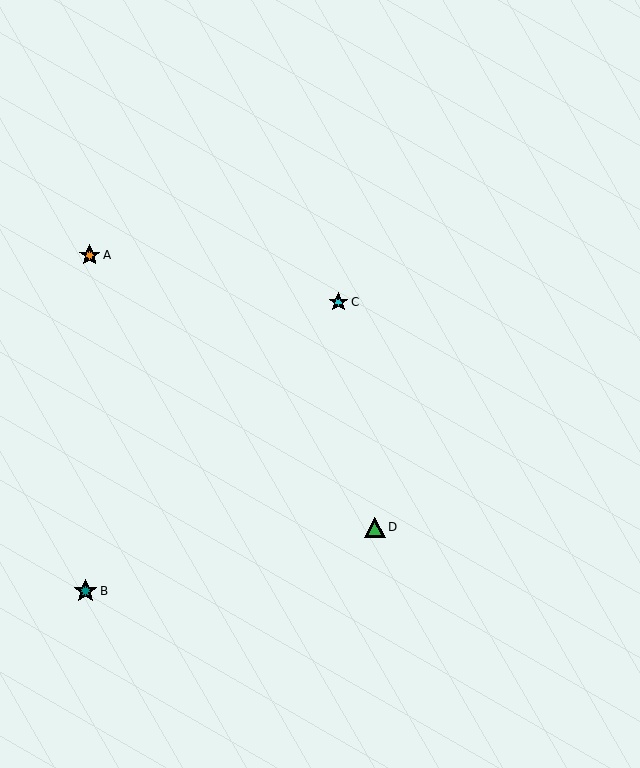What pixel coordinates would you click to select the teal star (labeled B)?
Click at (85, 591) to select the teal star B.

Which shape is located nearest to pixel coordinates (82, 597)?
The teal star (labeled B) at (85, 591) is nearest to that location.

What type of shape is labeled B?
Shape B is a teal star.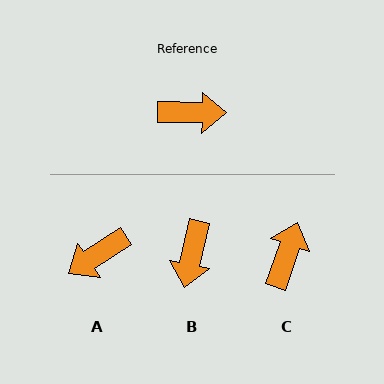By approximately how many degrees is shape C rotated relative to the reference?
Approximately 72 degrees counter-clockwise.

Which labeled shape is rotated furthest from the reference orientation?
A, about 146 degrees away.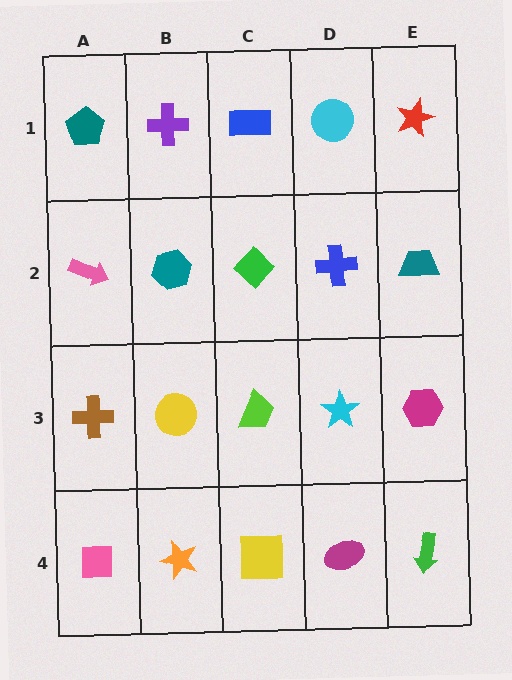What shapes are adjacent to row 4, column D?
A cyan star (row 3, column D), a yellow square (row 4, column C), a green arrow (row 4, column E).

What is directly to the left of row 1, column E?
A cyan circle.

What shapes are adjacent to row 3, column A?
A pink arrow (row 2, column A), a pink square (row 4, column A), a yellow circle (row 3, column B).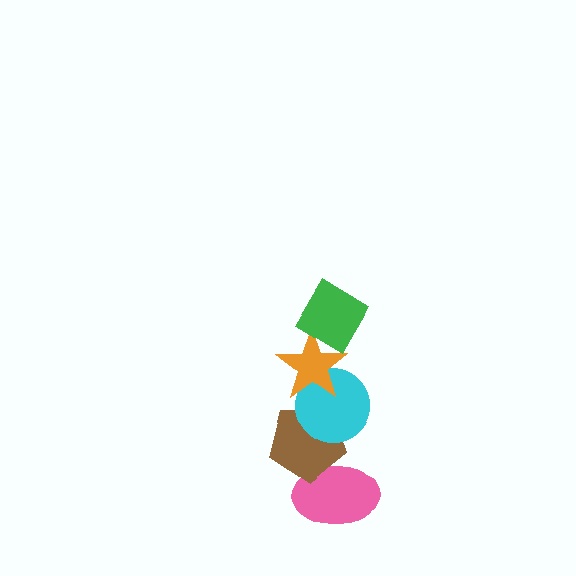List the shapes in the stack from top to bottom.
From top to bottom: the green diamond, the orange star, the cyan circle, the brown pentagon, the pink ellipse.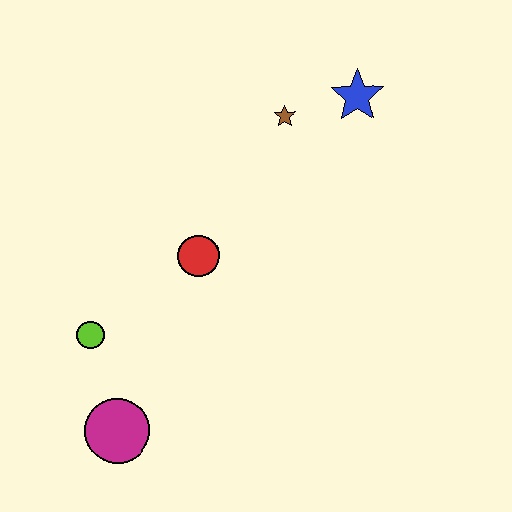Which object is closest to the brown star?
The blue star is closest to the brown star.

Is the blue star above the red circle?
Yes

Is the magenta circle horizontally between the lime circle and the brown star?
Yes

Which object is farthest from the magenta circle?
The blue star is farthest from the magenta circle.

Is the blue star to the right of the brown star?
Yes